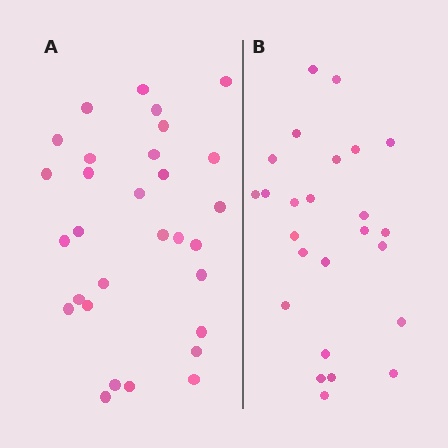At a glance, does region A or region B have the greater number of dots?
Region A (the left region) has more dots.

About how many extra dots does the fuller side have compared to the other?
Region A has about 5 more dots than region B.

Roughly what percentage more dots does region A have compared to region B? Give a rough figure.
About 20% more.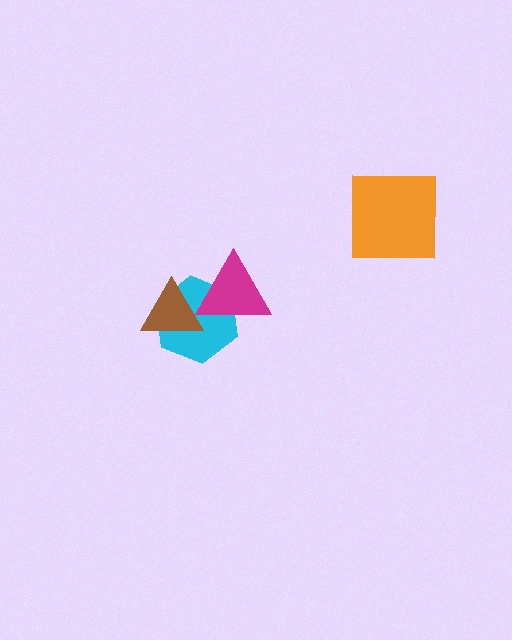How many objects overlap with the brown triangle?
2 objects overlap with the brown triangle.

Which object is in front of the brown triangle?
The magenta triangle is in front of the brown triangle.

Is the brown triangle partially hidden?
Yes, it is partially covered by another shape.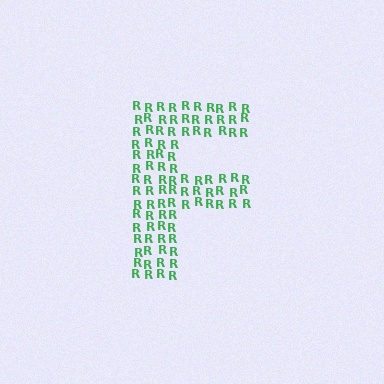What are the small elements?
The small elements are letter R's.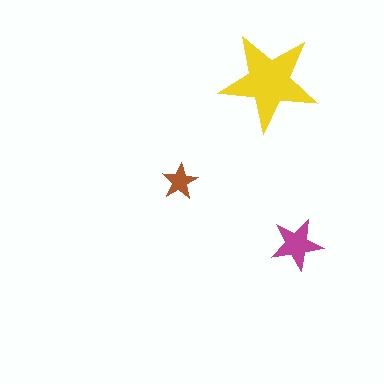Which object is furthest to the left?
The brown star is leftmost.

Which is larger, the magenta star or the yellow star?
The yellow one.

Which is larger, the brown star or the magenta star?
The magenta one.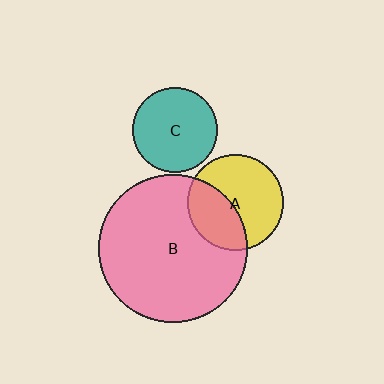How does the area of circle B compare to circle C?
Approximately 3.0 times.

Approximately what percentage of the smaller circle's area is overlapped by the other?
Approximately 40%.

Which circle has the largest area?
Circle B (pink).